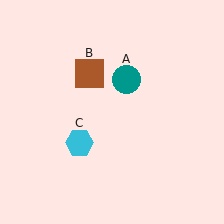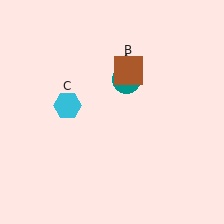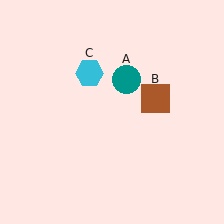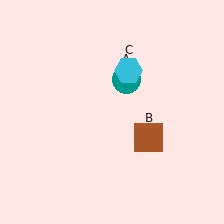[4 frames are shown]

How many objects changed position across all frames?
2 objects changed position: brown square (object B), cyan hexagon (object C).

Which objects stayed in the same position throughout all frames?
Teal circle (object A) remained stationary.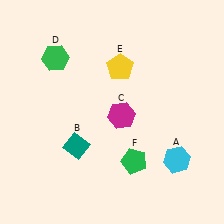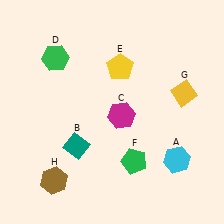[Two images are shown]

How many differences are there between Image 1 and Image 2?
There are 2 differences between the two images.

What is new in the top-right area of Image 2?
A yellow diamond (G) was added in the top-right area of Image 2.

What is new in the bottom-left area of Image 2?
A brown hexagon (H) was added in the bottom-left area of Image 2.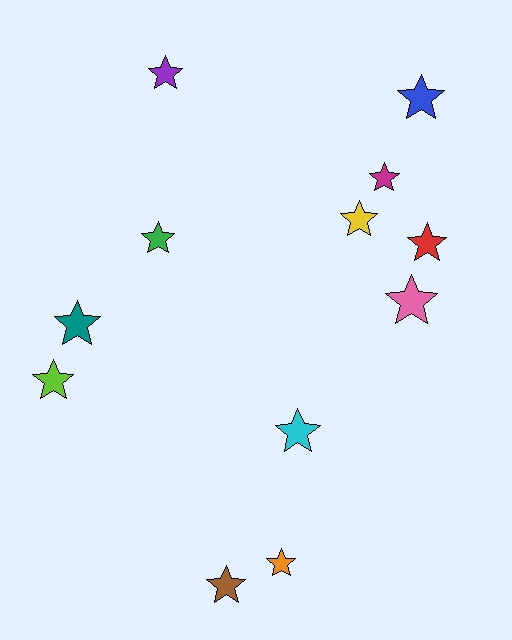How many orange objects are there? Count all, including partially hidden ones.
There is 1 orange object.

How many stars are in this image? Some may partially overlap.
There are 12 stars.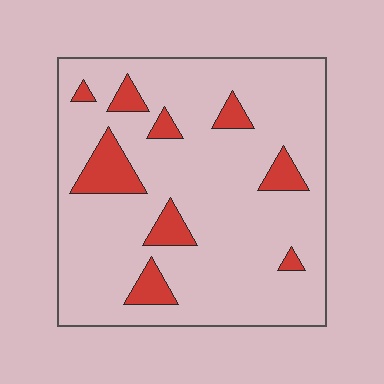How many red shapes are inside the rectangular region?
9.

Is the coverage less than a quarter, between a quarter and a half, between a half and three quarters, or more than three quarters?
Less than a quarter.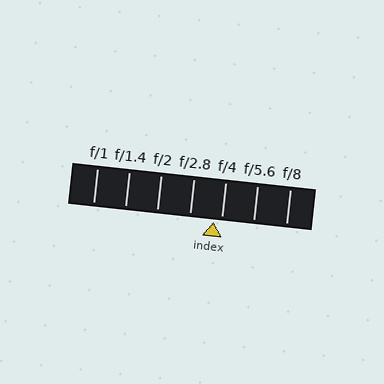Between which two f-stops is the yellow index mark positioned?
The index mark is between f/2.8 and f/4.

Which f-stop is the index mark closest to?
The index mark is closest to f/4.